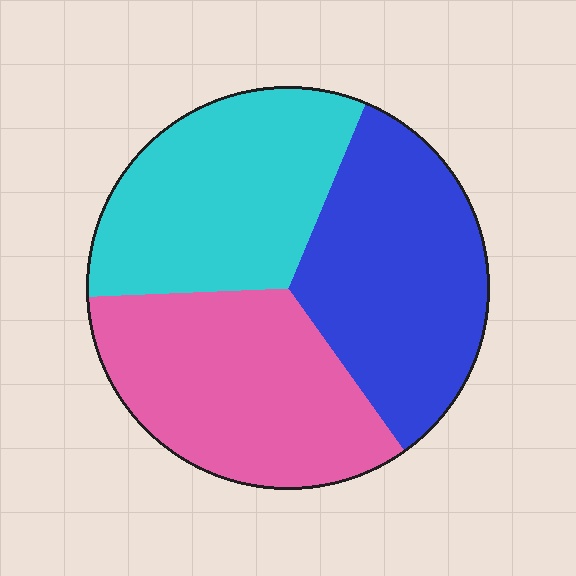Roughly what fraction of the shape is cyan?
Cyan takes up about one third (1/3) of the shape.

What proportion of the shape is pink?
Pink takes up between a quarter and a half of the shape.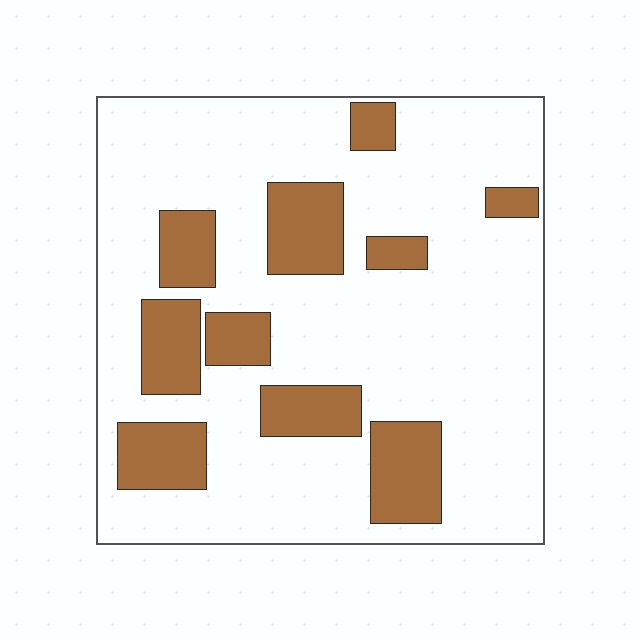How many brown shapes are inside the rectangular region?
10.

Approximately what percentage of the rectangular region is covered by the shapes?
Approximately 25%.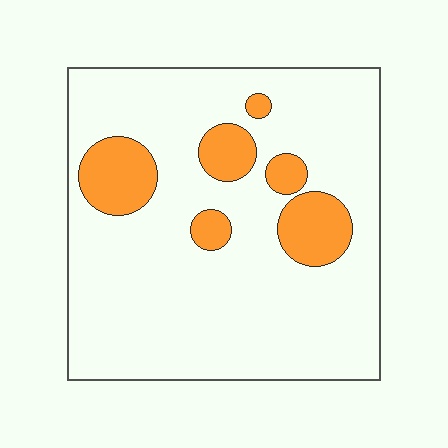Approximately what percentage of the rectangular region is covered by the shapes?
Approximately 15%.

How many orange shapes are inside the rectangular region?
6.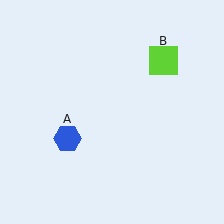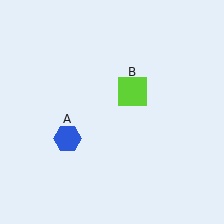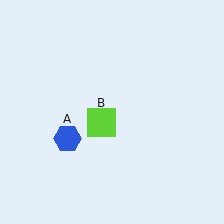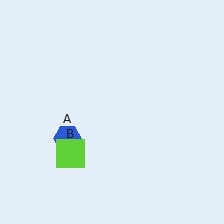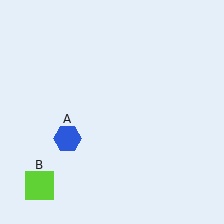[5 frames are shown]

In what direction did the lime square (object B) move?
The lime square (object B) moved down and to the left.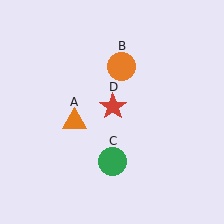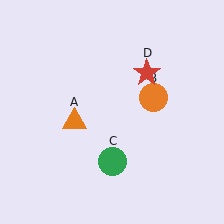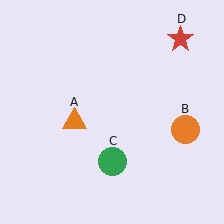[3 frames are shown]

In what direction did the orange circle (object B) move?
The orange circle (object B) moved down and to the right.